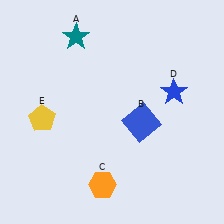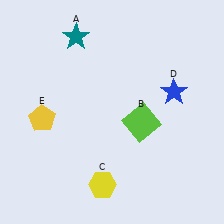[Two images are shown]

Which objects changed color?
B changed from blue to lime. C changed from orange to yellow.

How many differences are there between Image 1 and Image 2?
There are 2 differences between the two images.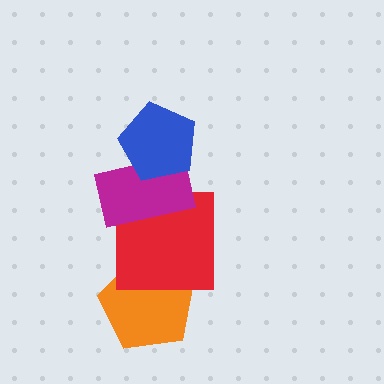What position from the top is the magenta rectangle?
The magenta rectangle is 2nd from the top.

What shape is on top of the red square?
The magenta rectangle is on top of the red square.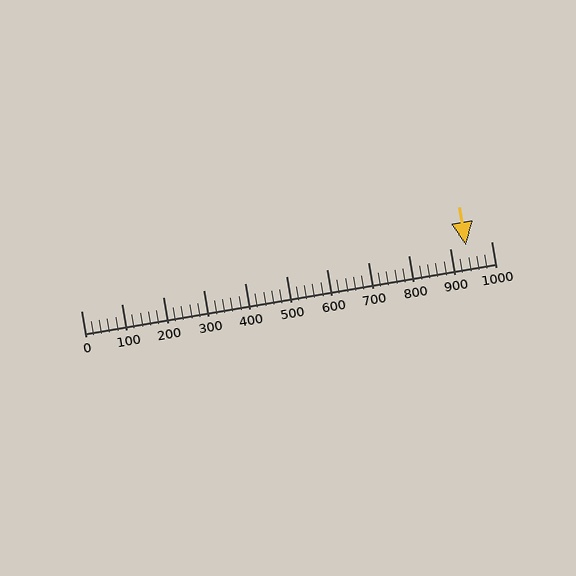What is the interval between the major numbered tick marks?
The major tick marks are spaced 100 units apart.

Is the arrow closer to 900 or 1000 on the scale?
The arrow is closer to 900.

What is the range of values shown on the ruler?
The ruler shows values from 0 to 1000.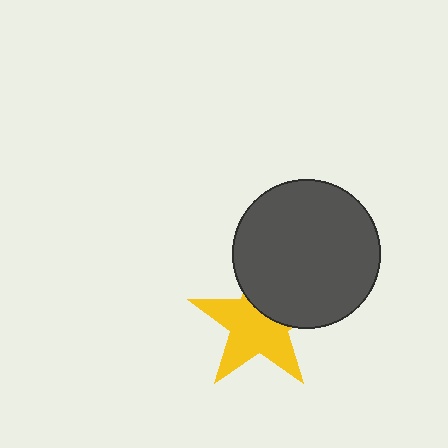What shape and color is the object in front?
The object in front is a dark gray circle.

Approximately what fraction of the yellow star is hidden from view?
Roughly 34% of the yellow star is hidden behind the dark gray circle.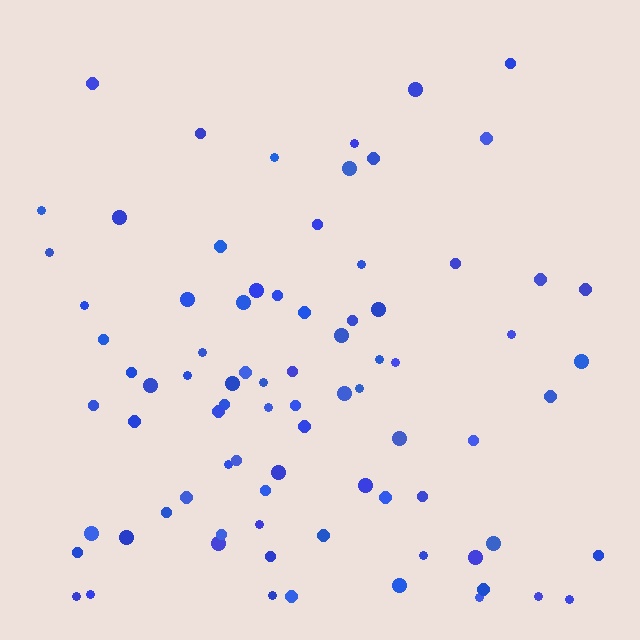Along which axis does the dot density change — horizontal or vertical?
Vertical.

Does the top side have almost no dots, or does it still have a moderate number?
Still a moderate number, just noticeably fewer than the bottom.